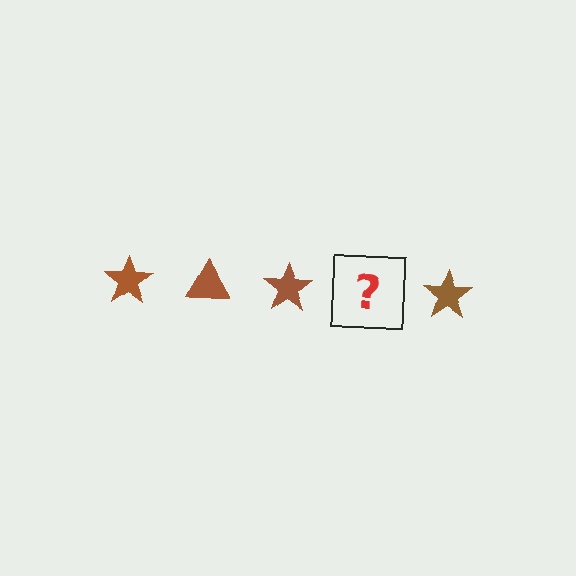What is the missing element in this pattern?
The missing element is a brown triangle.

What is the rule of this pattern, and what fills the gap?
The rule is that the pattern cycles through star, triangle shapes in brown. The gap should be filled with a brown triangle.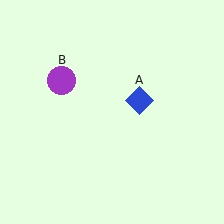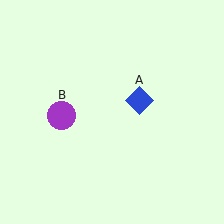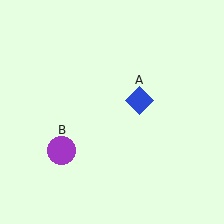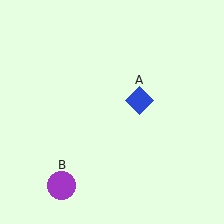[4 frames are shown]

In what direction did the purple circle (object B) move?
The purple circle (object B) moved down.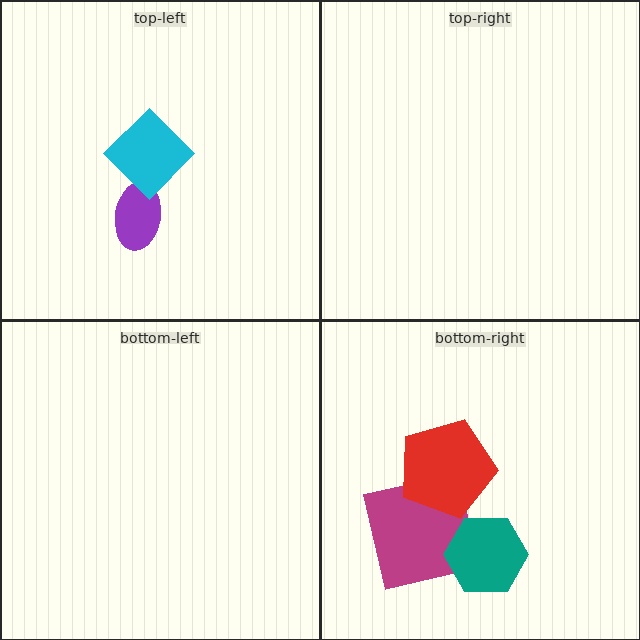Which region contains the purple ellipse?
The top-left region.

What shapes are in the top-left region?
The purple ellipse, the cyan diamond.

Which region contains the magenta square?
The bottom-right region.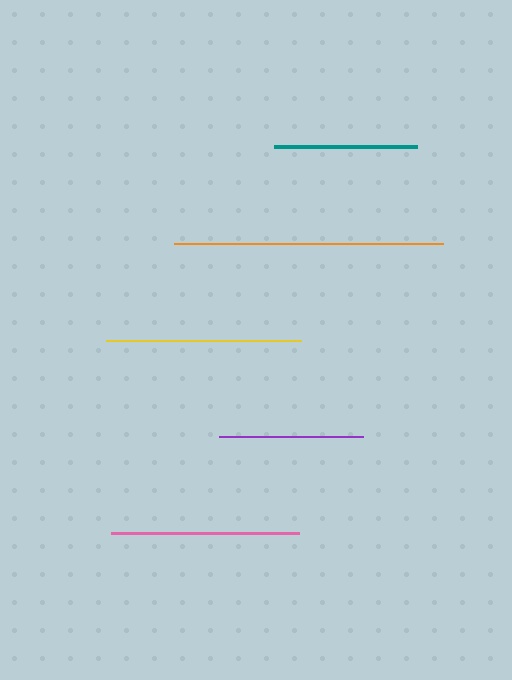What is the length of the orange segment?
The orange segment is approximately 270 pixels long.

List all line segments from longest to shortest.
From longest to shortest: orange, yellow, pink, purple, teal.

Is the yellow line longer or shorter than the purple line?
The yellow line is longer than the purple line.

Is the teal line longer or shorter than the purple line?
The purple line is longer than the teal line.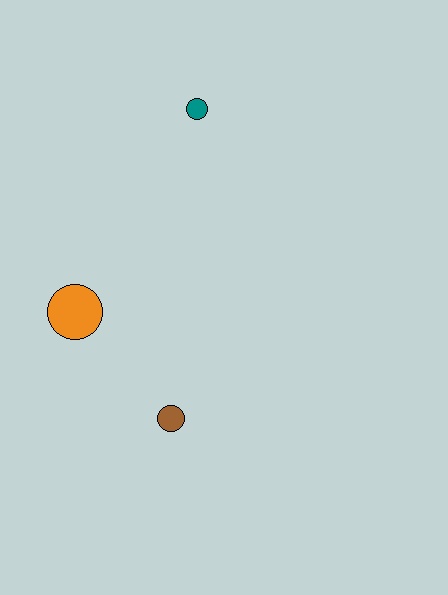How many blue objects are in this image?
There are no blue objects.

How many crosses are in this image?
There are no crosses.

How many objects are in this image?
There are 3 objects.